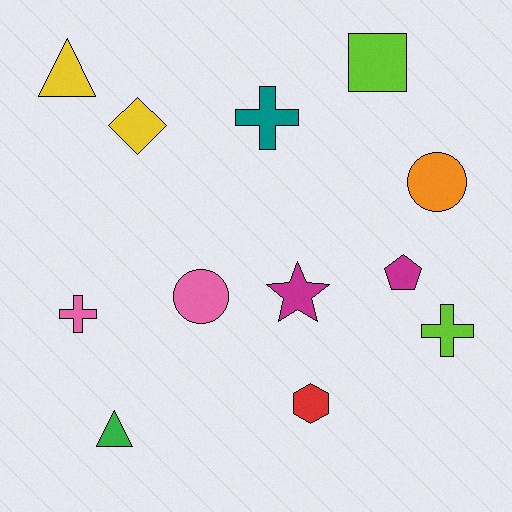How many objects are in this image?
There are 12 objects.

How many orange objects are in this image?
There is 1 orange object.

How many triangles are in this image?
There are 2 triangles.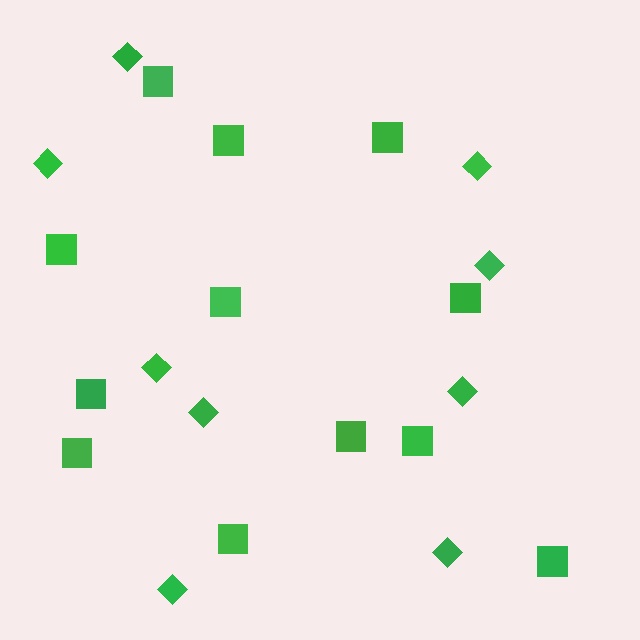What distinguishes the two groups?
There are 2 groups: one group of diamonds (9) and one group of squares (12).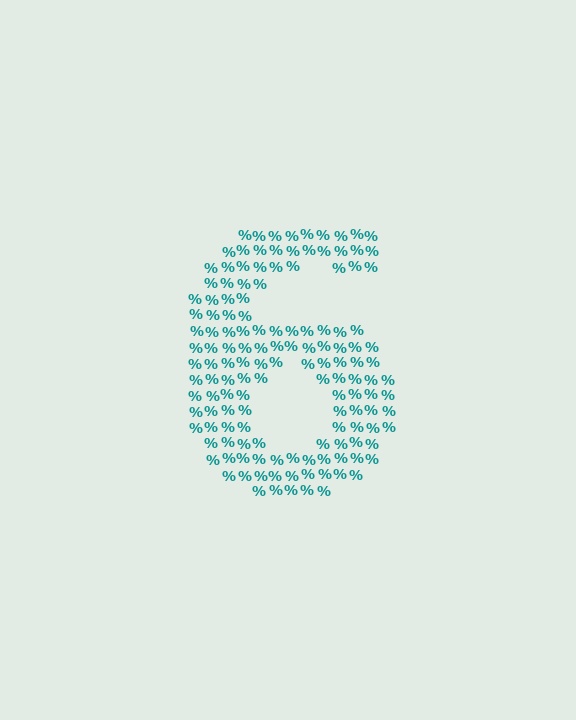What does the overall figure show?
The overall figure shows the digit 6.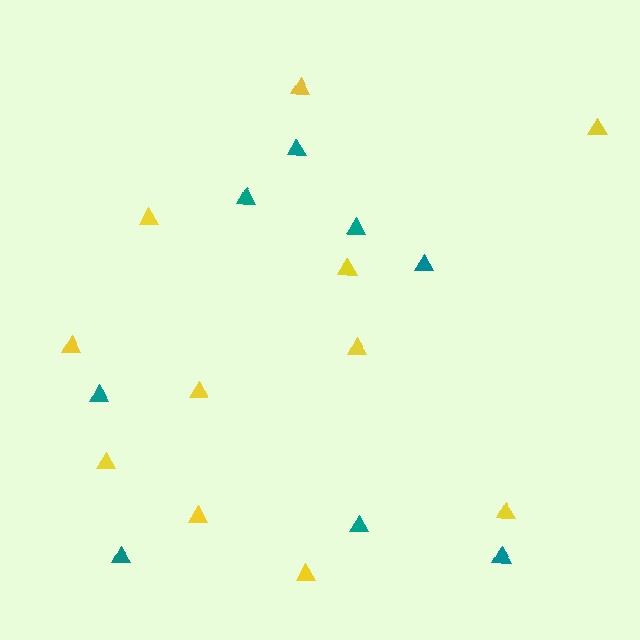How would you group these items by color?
There are 2 groups: one group of teal triangles (8) and one group of yellow triangles (11).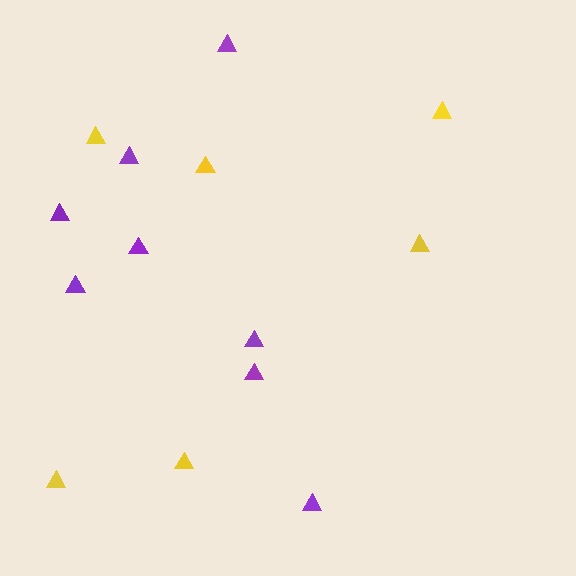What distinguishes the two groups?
There are 2 groups: one group of yellow triangles (6) and one group of purple triangles (8).